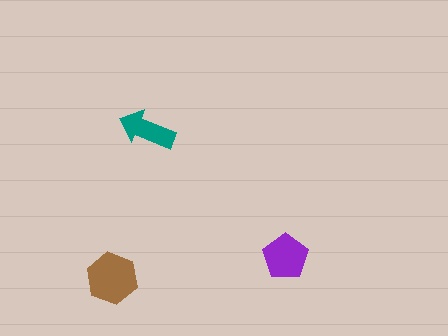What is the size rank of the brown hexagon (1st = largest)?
1st.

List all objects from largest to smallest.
The brown hexagon, the purple pentagon, the teal arrow.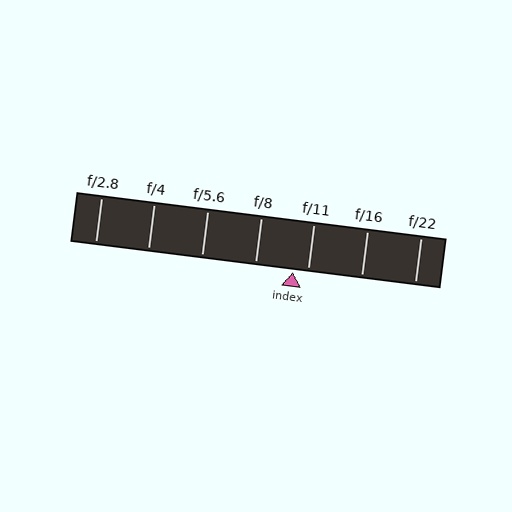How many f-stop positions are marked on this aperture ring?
There are 7 f-stop positions marked.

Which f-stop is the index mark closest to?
The index mark is closest to f/11.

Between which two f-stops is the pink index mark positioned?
The index mark is between f/8 and f/11.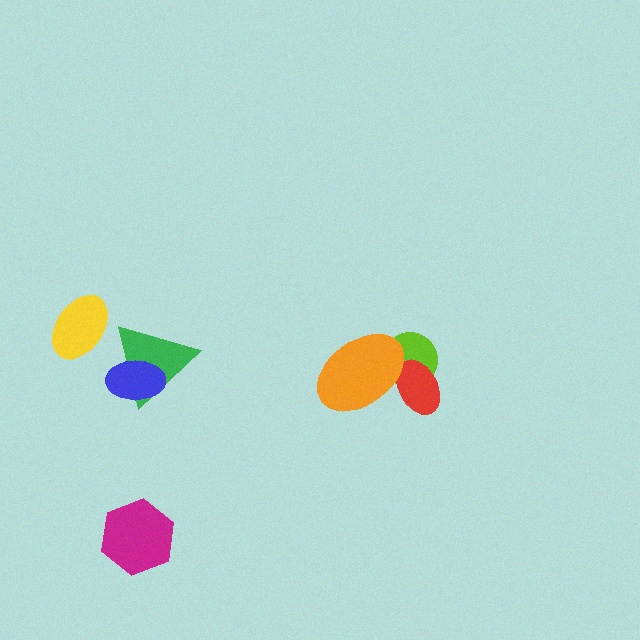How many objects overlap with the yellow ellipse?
0 objects overlap with the yellow ellipse.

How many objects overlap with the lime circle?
2 objects overlap with the lime circle.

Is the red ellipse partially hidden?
Yes, it is partially covered by another shape.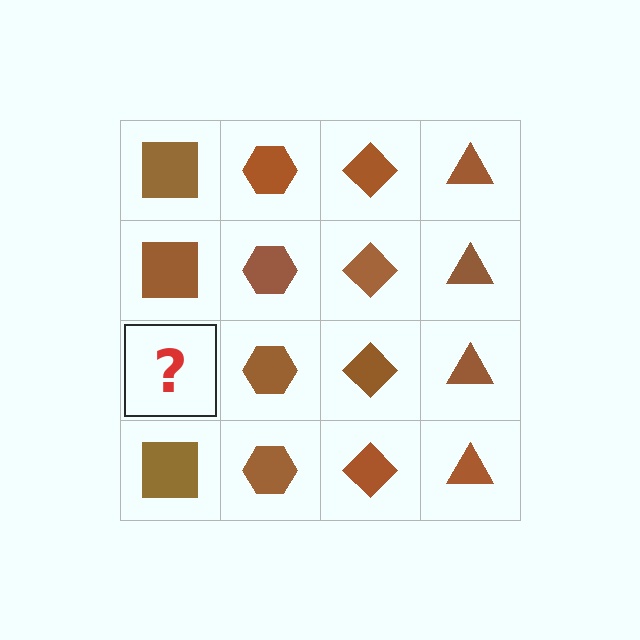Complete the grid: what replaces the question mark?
The question mark should be replaced with a brown square.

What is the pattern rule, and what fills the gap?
The rule is that each column has a consistent shape. The gap should be filled with a brown square.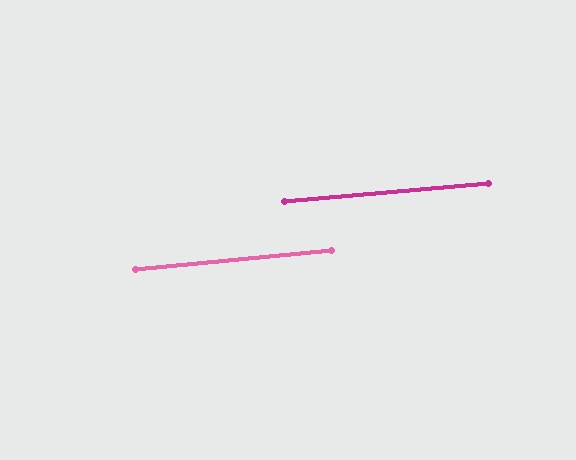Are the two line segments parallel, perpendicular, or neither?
Parallel — their directions differ by only 0.3°.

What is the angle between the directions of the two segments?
Approximately 0 degrees.